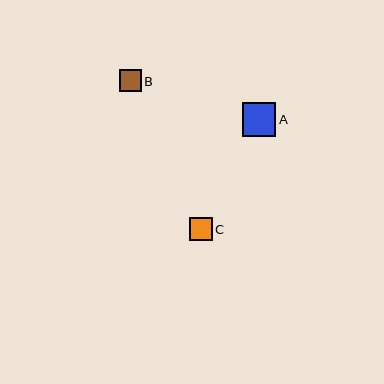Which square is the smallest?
Square B is the smallest with a size of approximately 22 pixels.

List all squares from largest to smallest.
From largest to smallest: A, C, B.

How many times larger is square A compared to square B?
Square A is approximately 1.5 times the size of square B.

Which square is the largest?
Square A is the largest with a size of approximately 33 pixels.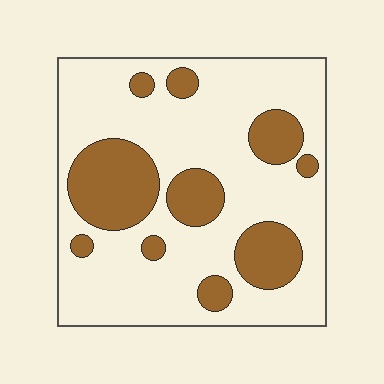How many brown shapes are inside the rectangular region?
10.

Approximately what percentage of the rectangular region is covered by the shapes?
Approximately 25%.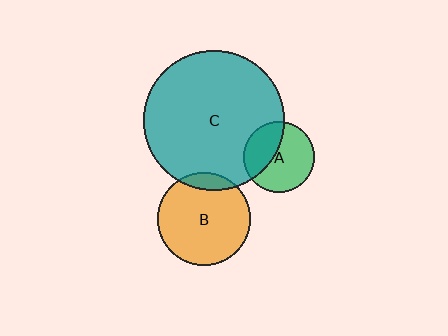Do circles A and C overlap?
Yes.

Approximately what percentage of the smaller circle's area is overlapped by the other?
Approximately 35%.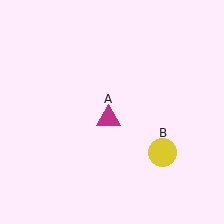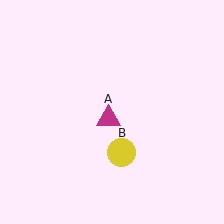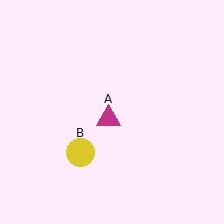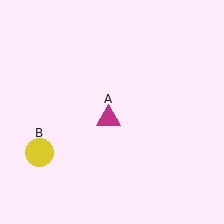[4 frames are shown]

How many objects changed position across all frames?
1 object changed position: yellow circle (object B).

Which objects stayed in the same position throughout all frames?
Magenta triangle (object A) remained stationary.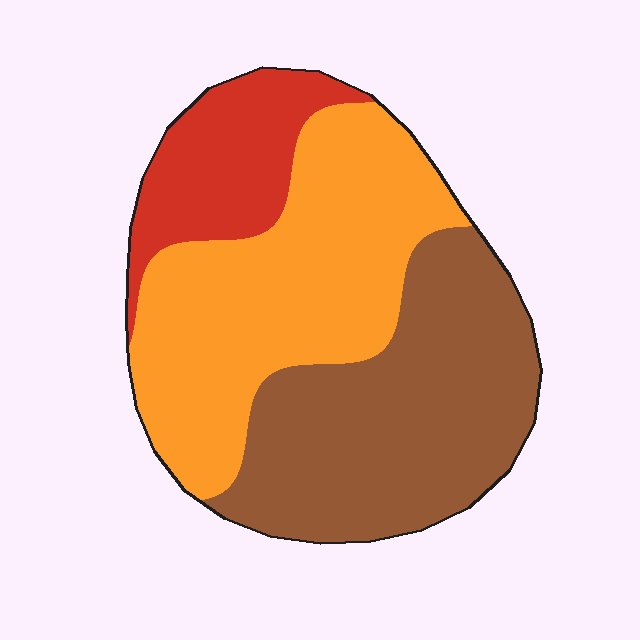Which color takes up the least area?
Red, at roughly 15%.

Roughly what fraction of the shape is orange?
Orange covers 43% of the shape.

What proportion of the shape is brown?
Brown covers roughly 40% of the shape.